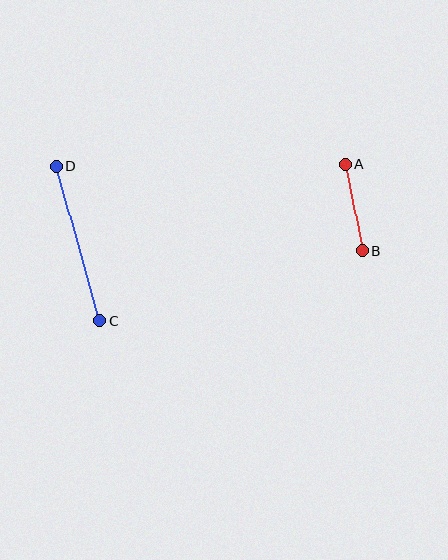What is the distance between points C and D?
The distance is approximately 161 pixels.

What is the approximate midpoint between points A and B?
The midpoint is at approximately (354, 208) pixels.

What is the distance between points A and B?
The distance is approximately 88 pixels.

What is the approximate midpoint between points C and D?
The midpoint is at approximately (78, 244) pixels.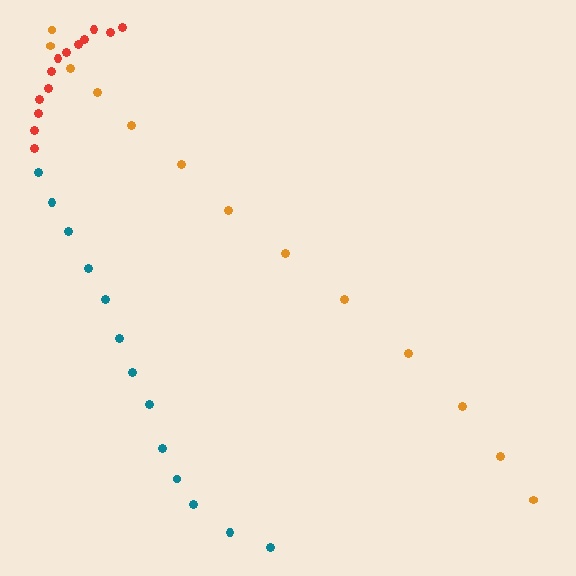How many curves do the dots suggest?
There are 3 distinct paths.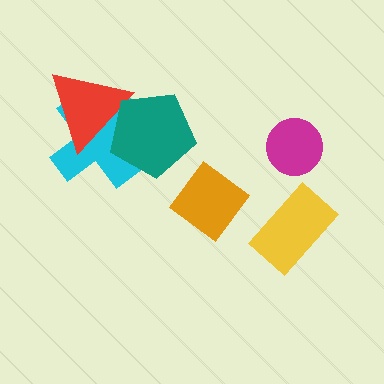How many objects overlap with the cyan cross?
2 objects overlap with the cyan cross.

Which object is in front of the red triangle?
The teal pentagon is in front of the red triangle.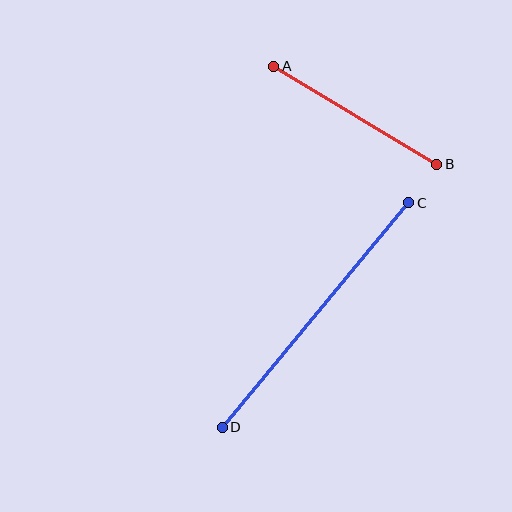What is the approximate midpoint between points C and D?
The midpoint is at approximately (315, 315) pixels.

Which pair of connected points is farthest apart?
Points C and D are farthest apart.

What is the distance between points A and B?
The distance is approximately 190 pixels.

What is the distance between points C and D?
The distance is approximately 292 pixels.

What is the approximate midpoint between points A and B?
The midpoint is at approximately (355, 115) pixels.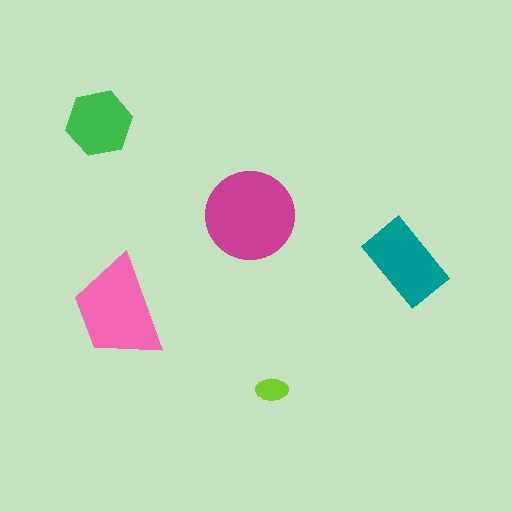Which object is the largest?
The magenta circle.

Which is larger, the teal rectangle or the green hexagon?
The teal rectangle.